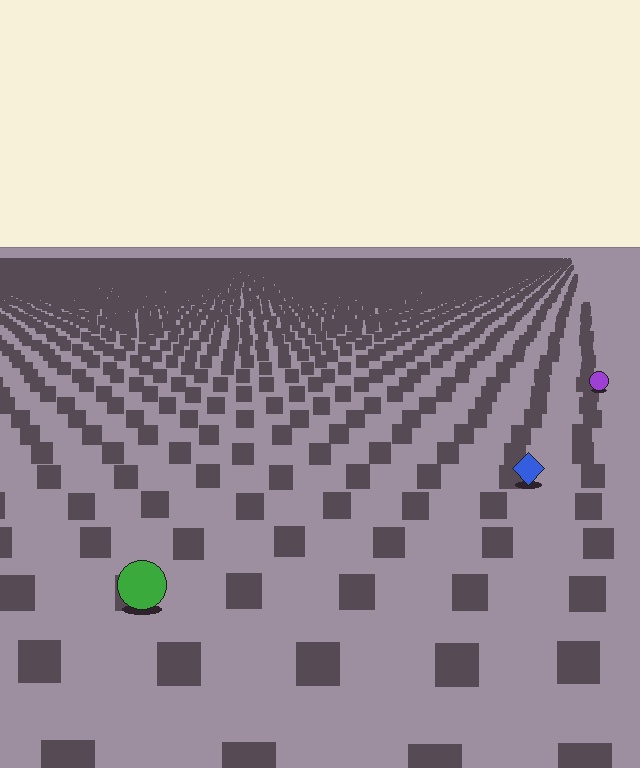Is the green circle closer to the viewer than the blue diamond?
Yes. The green circle is closer — you can tell from the texture gradient: the ground texture is coarser near it.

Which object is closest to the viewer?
The green circle is closest. The texture marks near it are larger and more spread out.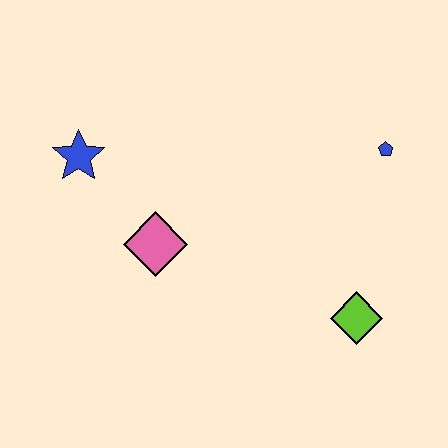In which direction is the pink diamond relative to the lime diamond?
The pink diamond is to the left of the lime diamond.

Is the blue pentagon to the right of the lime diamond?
Yes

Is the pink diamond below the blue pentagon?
Yes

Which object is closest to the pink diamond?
The blue star is closest to the pink diamond.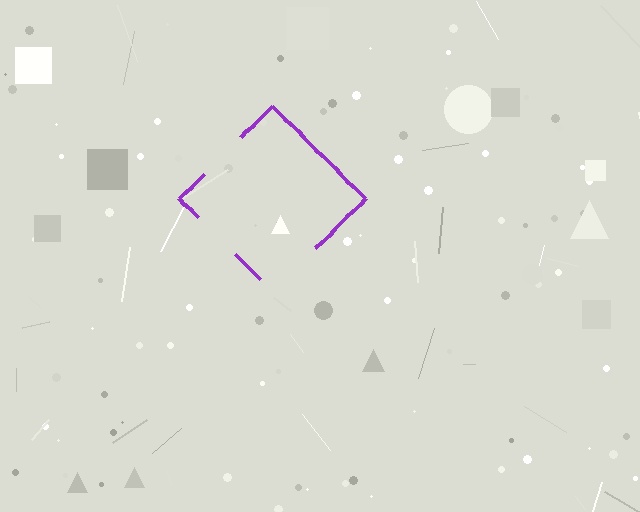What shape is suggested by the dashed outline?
The dashed outline suggests a diamond.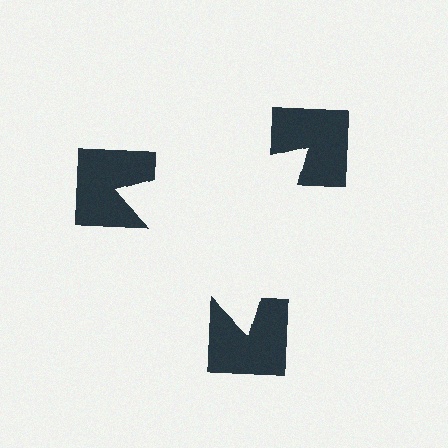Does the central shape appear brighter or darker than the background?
It typically appears slightly brighter than the background, even though no actual brightness change is drawn.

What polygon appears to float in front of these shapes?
An illusory triangle — its edges are inferred from the aligned wedge cuts in the notched squares, not physically drawn.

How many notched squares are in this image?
There are 3 — one at each vertex of the illusory triangle.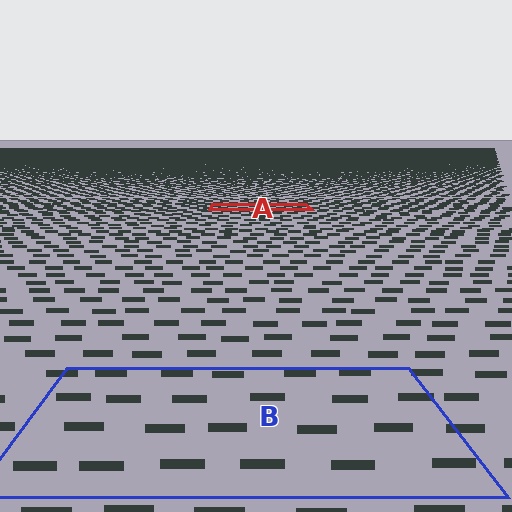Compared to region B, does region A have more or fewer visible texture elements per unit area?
Region A has more texture elements per unit area — they are packed more densely because it is farther away.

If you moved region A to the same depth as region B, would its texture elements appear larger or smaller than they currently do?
They would appear larger. At a closer depth, the same texture elements are projected at a bigger on-screen size.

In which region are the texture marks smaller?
The texture marks are smaller in region A, because it is farther away.